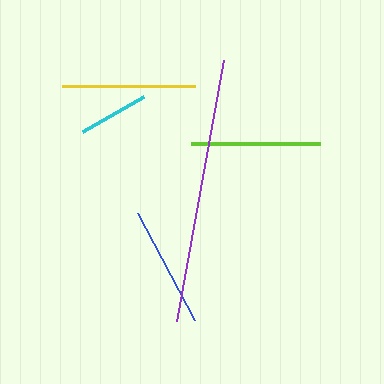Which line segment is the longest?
The purple line is the longest at approximately 266 pixels.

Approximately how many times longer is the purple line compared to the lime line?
The purple line is approximately 2.1 times the length of the lime line.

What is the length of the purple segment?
The purple segment is approximately 266 pixels long.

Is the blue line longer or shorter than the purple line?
The purple line is longer than the blue line.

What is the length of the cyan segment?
The cyan segment is approximately 70 pixels long.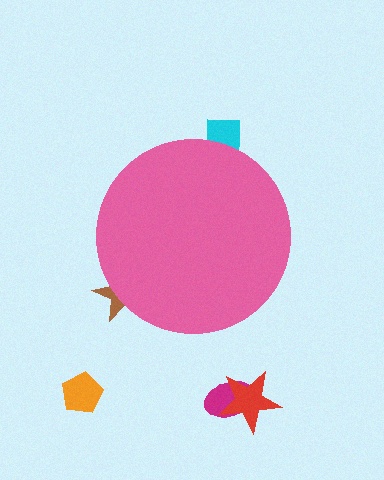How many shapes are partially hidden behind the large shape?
2 shapes are partially hidden.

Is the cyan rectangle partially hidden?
Yes, the cyan rectangle is partially hidden behind the pink circle.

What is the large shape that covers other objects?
A pink circle.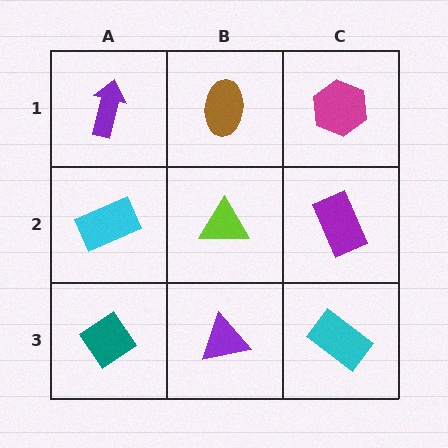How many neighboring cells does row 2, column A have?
3.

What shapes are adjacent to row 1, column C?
A purple rectangle (row 2, column C), a brown ellipse (row 1, column B).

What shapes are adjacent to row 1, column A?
A cyan rectangle (row 2, column A), a brown ellipse (row 1, column B).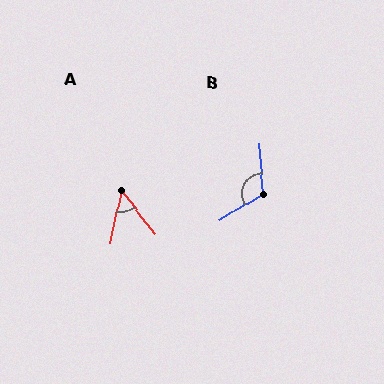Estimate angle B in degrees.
Approximately 117 degrees.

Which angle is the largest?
B, at approximately 117 degrees.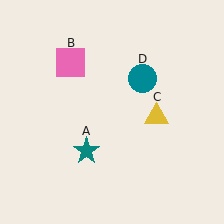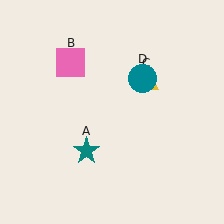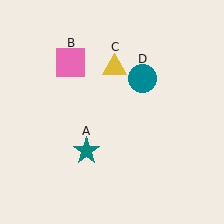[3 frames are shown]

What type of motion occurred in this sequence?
The yellow triangle (object C) rotated counterclockwise around the center of the scene.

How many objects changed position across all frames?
1 object changed position: yellow triangle (object C).